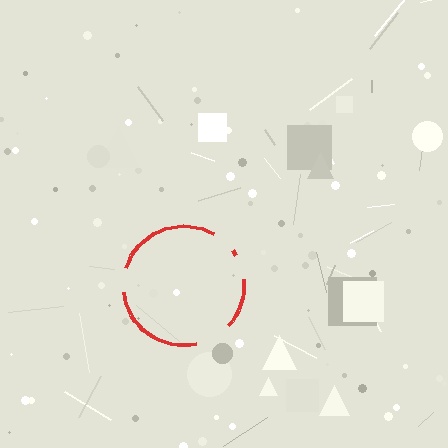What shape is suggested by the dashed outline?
The dashed outline suggests a circle.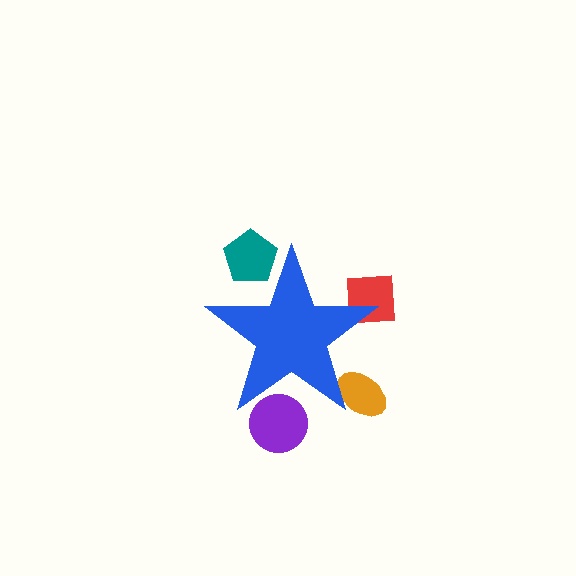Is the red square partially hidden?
Yes, the red square is partially hidden behind the blue star.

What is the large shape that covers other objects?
A blue star.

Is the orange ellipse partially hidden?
Yes, the orange ellipse is partially hidden behind the blue star.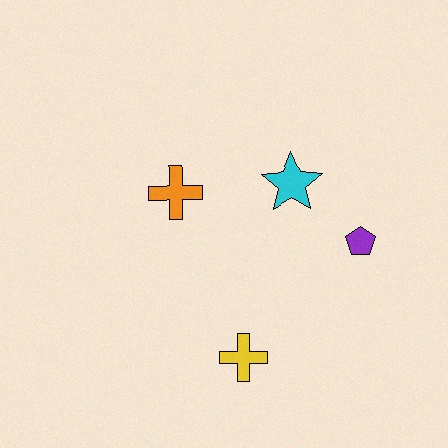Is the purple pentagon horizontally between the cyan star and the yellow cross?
No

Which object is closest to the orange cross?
The cyan star is closest to the orange cross.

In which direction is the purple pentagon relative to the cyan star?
The purple pentagon is to the right of the cyan star.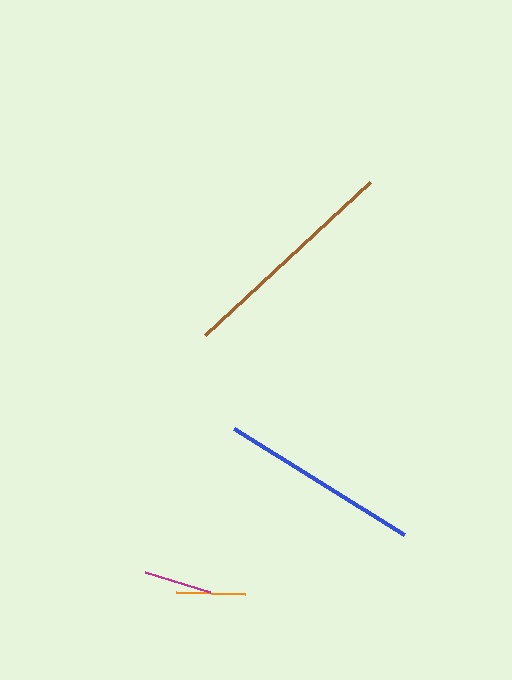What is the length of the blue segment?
The blue segment is approximately 201 pixels long.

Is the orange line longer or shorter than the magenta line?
The orange line is longer than the magenta line.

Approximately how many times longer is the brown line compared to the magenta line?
The brown line is approximately 3.3 times the length of the magenta line.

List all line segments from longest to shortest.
From longest to shortest: brown, blue, orange, magenta.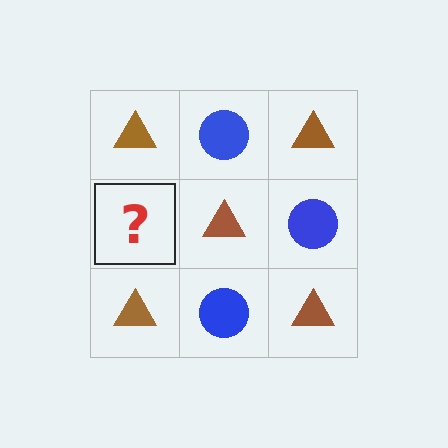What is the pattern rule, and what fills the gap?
The rule is that it alternates brown triangle and blue circle in a checkerboard pattern. The gap should be filled with a blue circle.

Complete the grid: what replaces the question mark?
The question mark should be replaced with a blue circle.